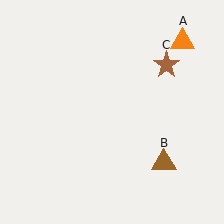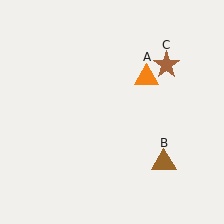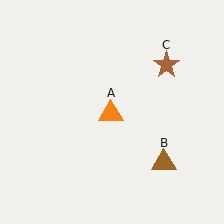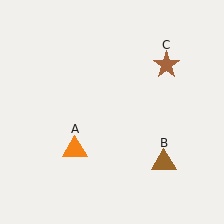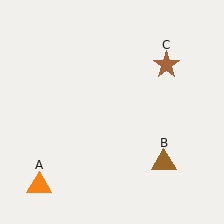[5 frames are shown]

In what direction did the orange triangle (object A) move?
The orange triangle (object A) moved down and to the left.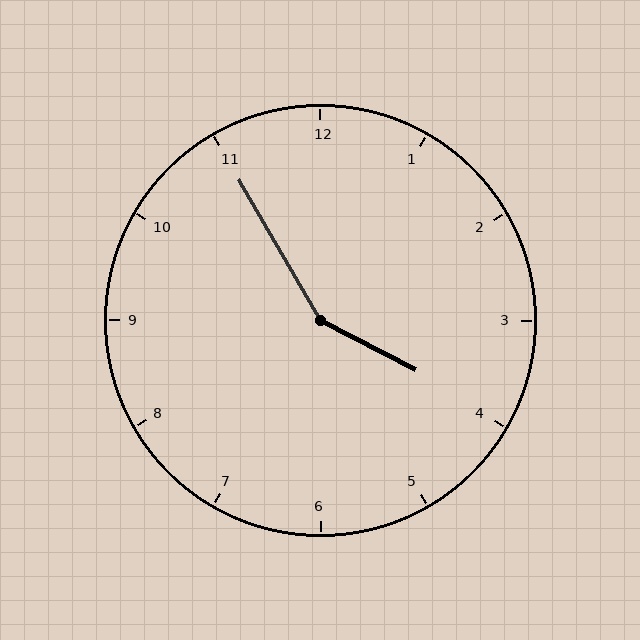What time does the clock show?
3:55.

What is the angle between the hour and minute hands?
Approximately 148 degrees.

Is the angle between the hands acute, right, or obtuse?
It is obtuse.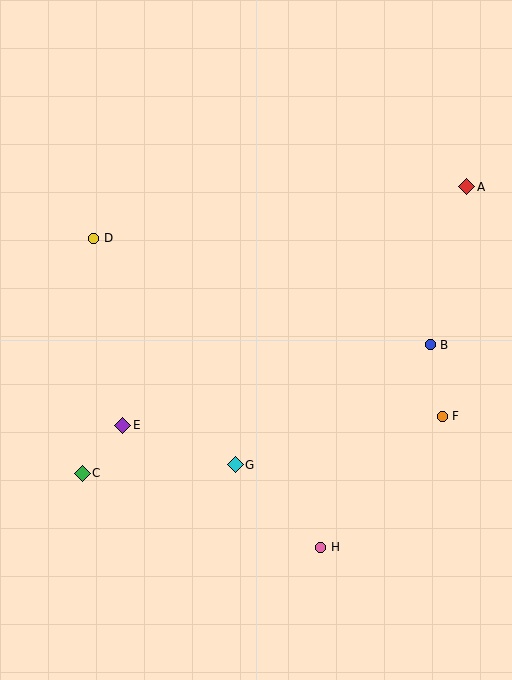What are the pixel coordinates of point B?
Point B is at (430, 345).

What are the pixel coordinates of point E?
Point E is at (123, 425).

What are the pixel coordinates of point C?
Point C is at (82, 473).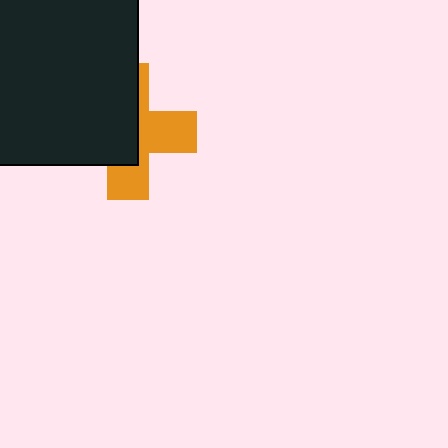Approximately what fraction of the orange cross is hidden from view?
Roughly 54% of the orange cross is hidden behind the black rectangle.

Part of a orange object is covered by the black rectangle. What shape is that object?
It is a cross.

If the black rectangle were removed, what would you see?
You would see the complete orange cross.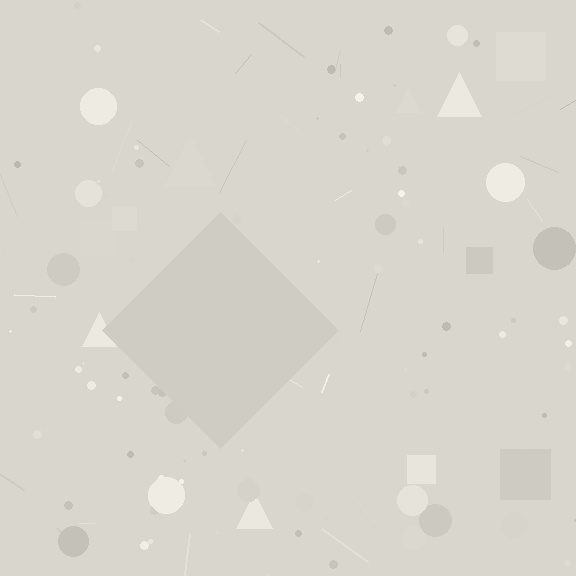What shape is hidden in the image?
A diamond is hidden in the image.